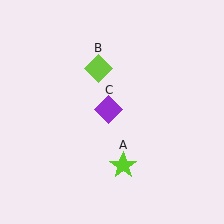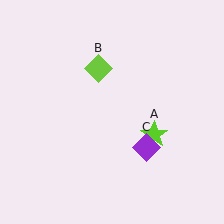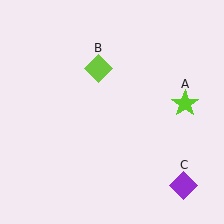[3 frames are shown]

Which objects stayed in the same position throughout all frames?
Lime diamond (object B) remained stationary.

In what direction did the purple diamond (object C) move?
The purple diamond (object C) moved down and to the right.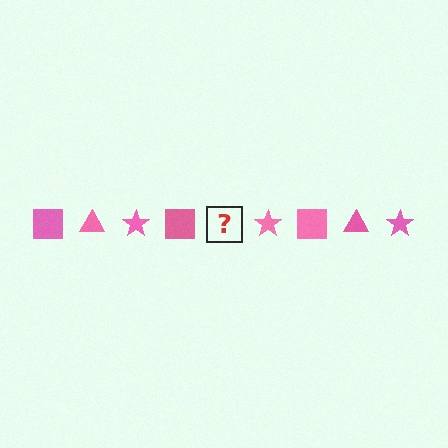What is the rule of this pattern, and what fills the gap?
The rule is that the pattern cycles through square, triangle, star shapes in pink. The gap should be filled with a pink triangle.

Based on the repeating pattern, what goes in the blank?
The blank should be a pink triangle.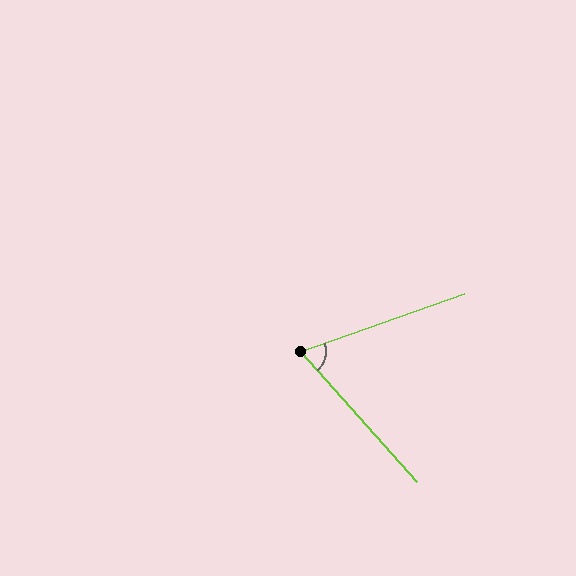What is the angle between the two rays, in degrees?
Approximately 68 degrees.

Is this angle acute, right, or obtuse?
It is acute.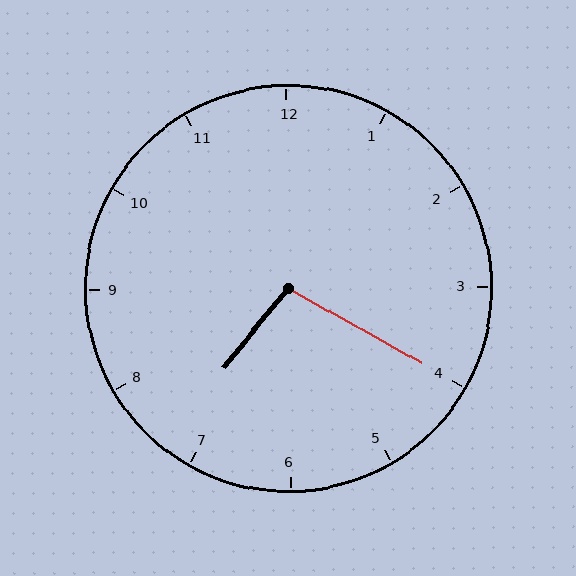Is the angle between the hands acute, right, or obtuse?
It is obtuse.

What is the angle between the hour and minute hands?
Approximately 100 degrees.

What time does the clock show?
7:20.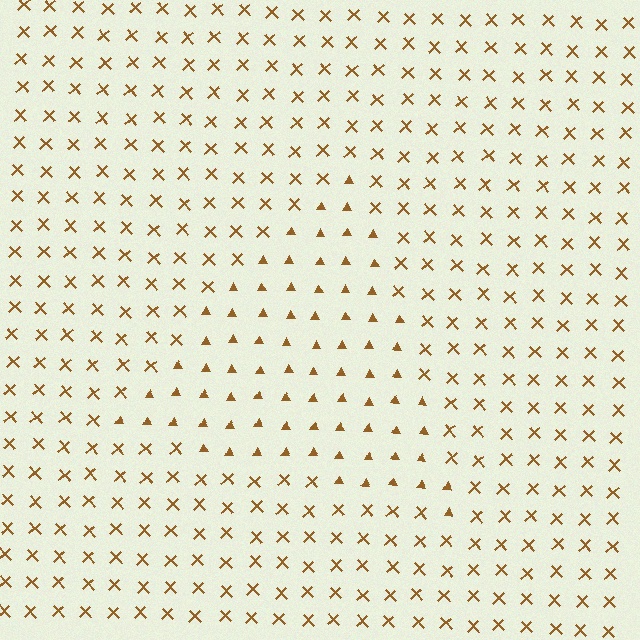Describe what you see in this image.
The image is filled with small brown elements arranged in a uniform grid. A triangle-shaped region contains triangles, while the surrounding area contains X marks. The boundary is defined purely by the change in element shape.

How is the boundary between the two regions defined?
The boundary is defined by a change in element shape: triangles inside vs. X marks outside. All elements share the same color and spacing.